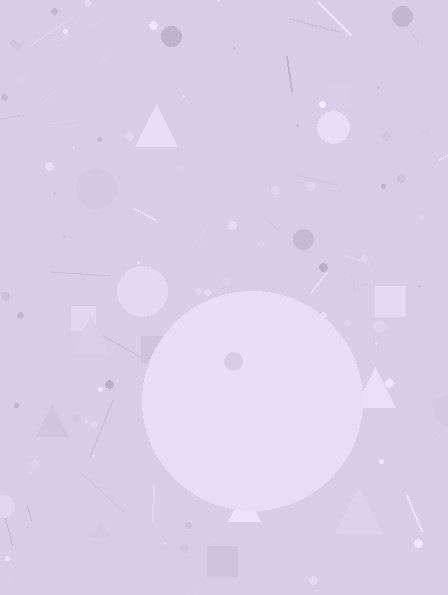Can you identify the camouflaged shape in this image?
The camouflaged shape is a circle.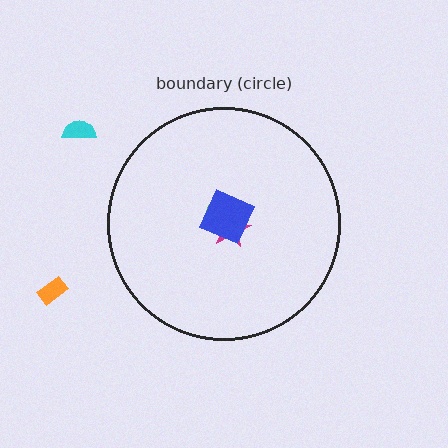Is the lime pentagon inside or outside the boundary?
Inside.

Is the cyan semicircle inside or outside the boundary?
Outside.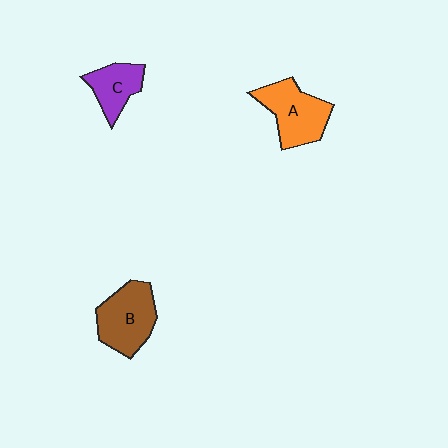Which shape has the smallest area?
Shape C (purple).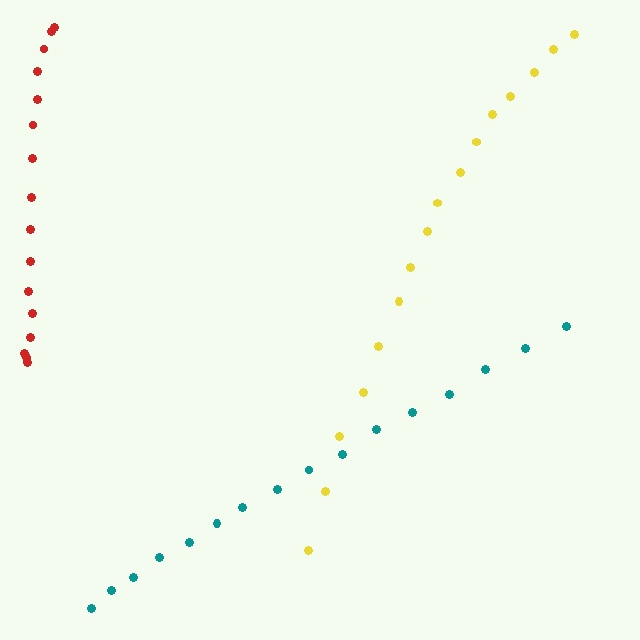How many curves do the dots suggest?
There are 3 distinct paths.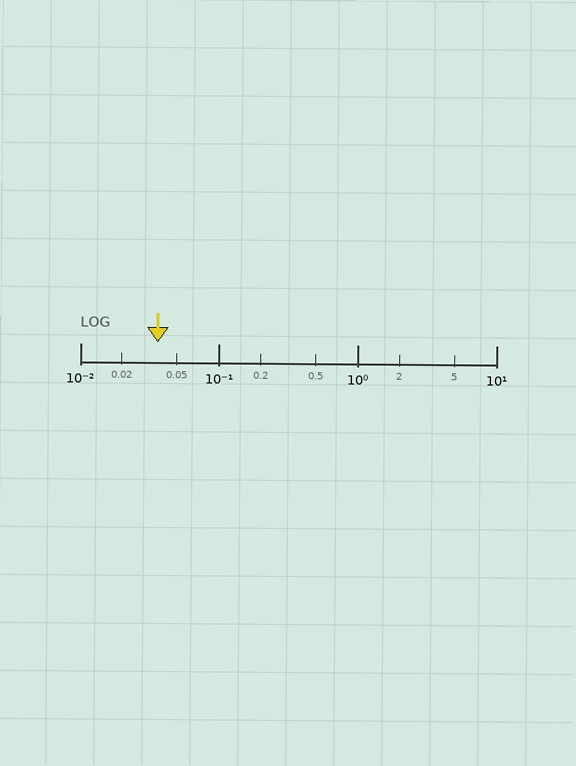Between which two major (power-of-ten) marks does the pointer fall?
The pointer is between 0.01 and 0.1.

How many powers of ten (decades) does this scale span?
The scale spans 3 decades, from 0.01 to 10.